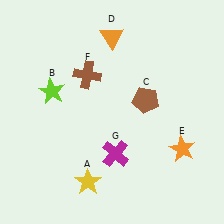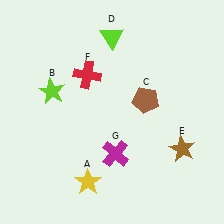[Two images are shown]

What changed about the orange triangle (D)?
In Image 1, D is orange. In Image 2, it changed to lime.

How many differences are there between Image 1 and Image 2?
There are 3 differences between the two images.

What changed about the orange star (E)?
In Image 1, E is orange. In Image 2, it changed to brown.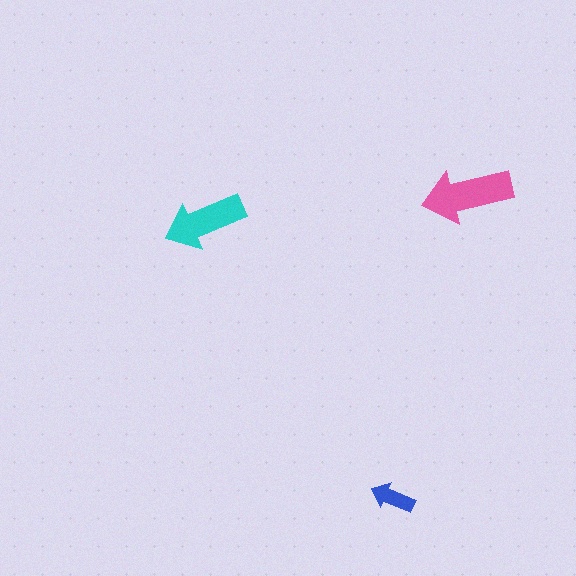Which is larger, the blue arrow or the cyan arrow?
The cyan one.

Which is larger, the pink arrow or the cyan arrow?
The pink one.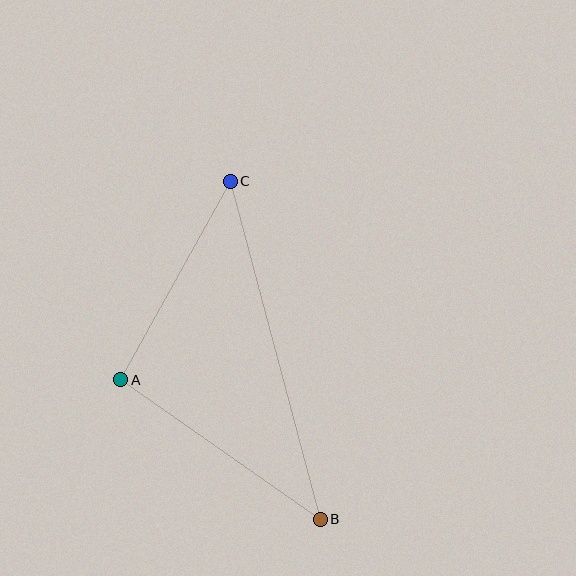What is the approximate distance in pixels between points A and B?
The distance between A and B is approximately 243 pixels.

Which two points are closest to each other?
Points A and C are closest to each other.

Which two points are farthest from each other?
Points B and C are farthest from each other.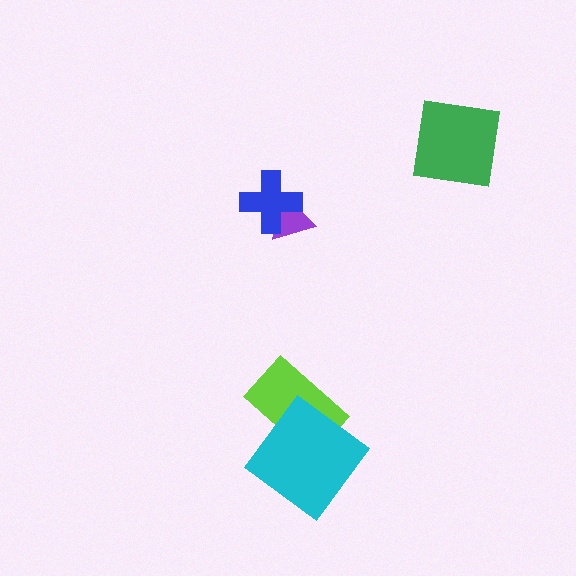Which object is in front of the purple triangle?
The blue cross is in front of the purple triangle.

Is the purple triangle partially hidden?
Yes, it is partially covered by another shape.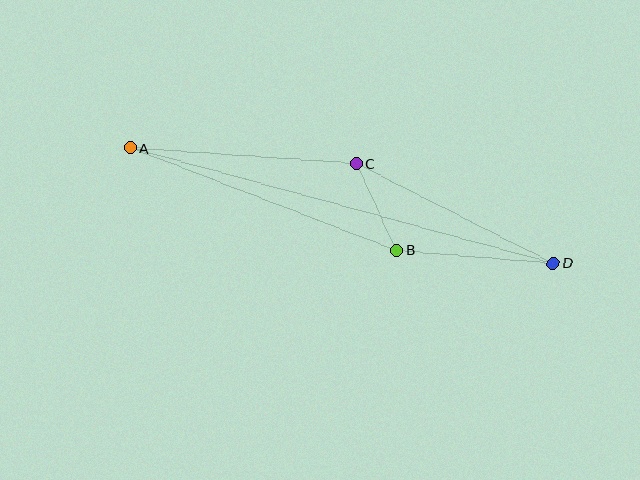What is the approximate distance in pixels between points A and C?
The distance between A and C is approximately 227 pixels.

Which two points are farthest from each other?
Points A and D are farthest from each other.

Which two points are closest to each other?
Points B and C are closest to each other.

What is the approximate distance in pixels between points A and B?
The distance between A and B is approximately 285 pixels.